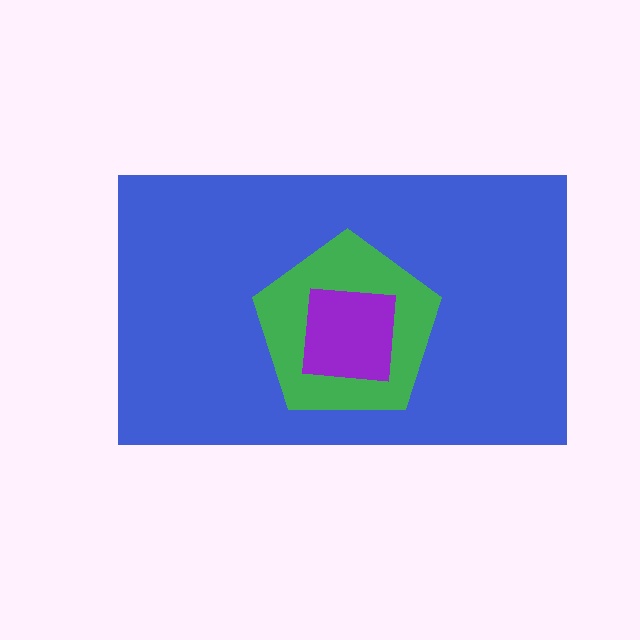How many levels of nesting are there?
3.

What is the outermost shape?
The blue rectangle.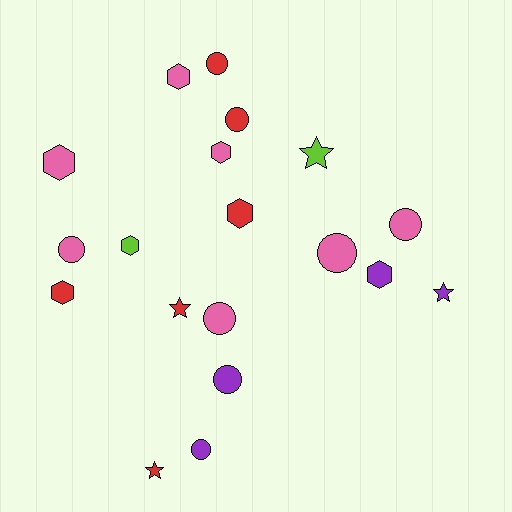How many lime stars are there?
There is 1 lime star.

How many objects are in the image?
There are 19 objects.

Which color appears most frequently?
Pink, with 7 objects.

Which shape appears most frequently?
Circle, with 8 objects.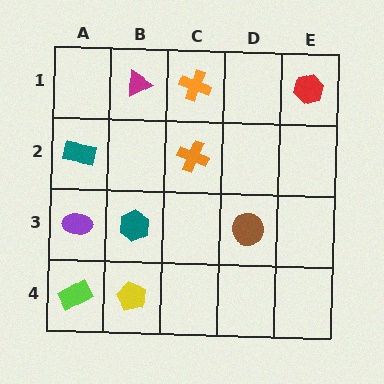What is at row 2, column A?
A teal rectangle.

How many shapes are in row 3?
3 shapes.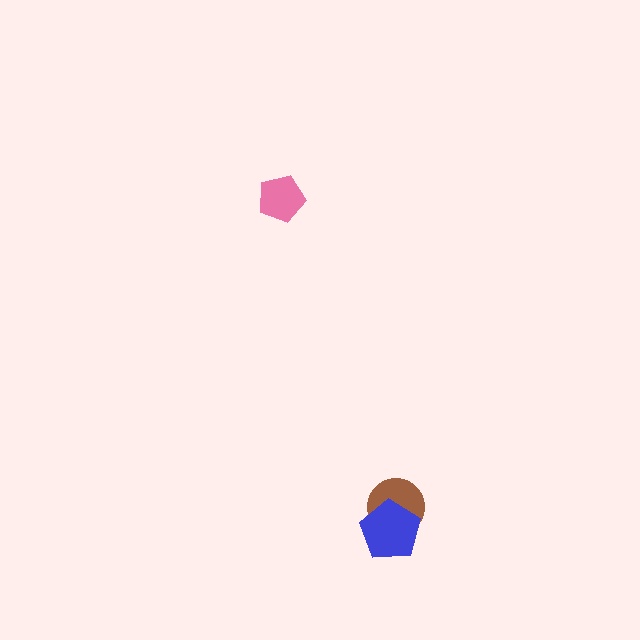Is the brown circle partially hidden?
Yes, it is partially covered by another shape.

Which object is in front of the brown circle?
The blue pentagon is in front of the brown circle.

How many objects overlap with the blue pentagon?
1 object overlaps with the blue pentagon.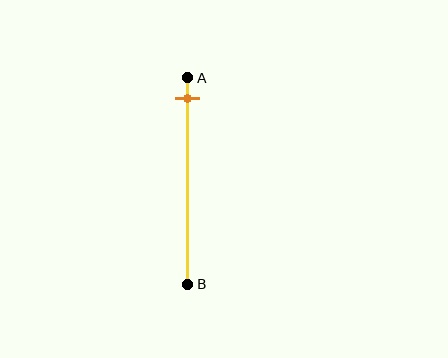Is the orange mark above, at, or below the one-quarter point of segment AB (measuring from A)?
The orange mark is above the one-quarter point of segment AB.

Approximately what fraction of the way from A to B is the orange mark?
The orange mark is approximately 10% of the way from A to B.